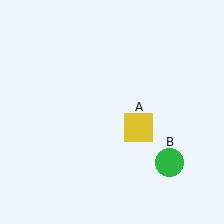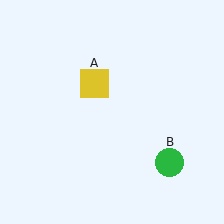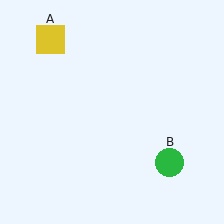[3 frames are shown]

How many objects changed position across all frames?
1 object changed position: yellow square (object A).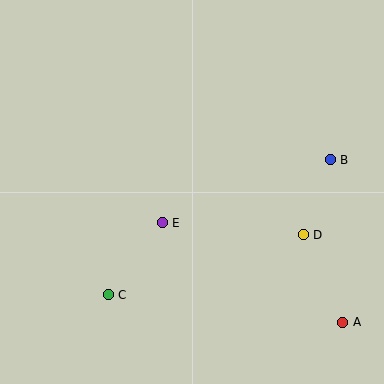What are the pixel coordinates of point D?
Point D is at (303, 235).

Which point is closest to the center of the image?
Point E at (162, 223) is closest to the center.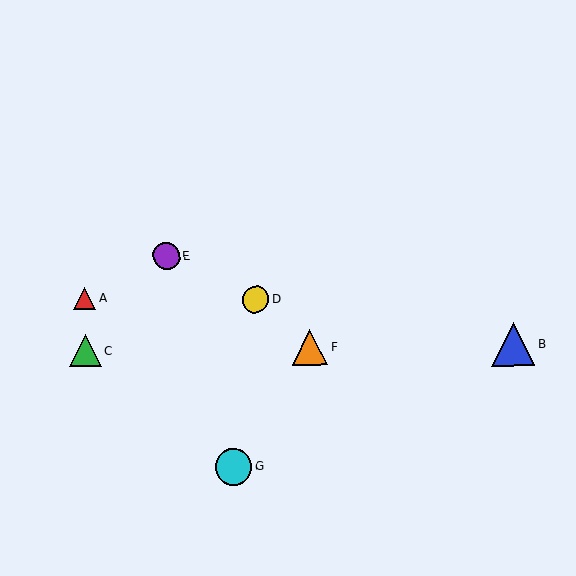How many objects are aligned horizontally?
3 objects (B, C, F) are aligned horizontally.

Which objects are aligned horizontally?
Objects B, C, F are aligned horizontally.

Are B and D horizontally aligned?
No, B is at y≈344 and D is at y≈299.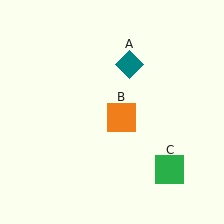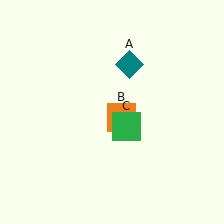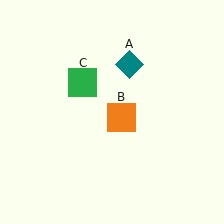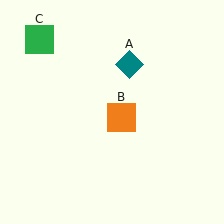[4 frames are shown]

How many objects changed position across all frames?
1 object changed position: green square (object C).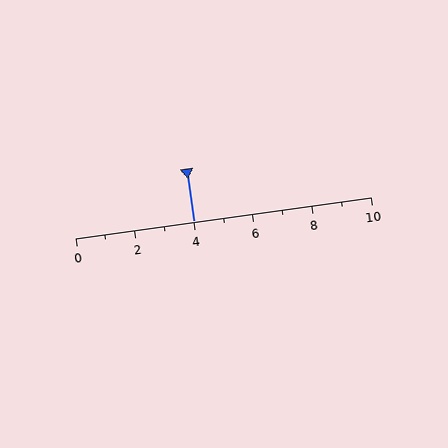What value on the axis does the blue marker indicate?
The marker indicates approximately 4.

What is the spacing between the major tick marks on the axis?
The major ticks are spaced 2 apart.